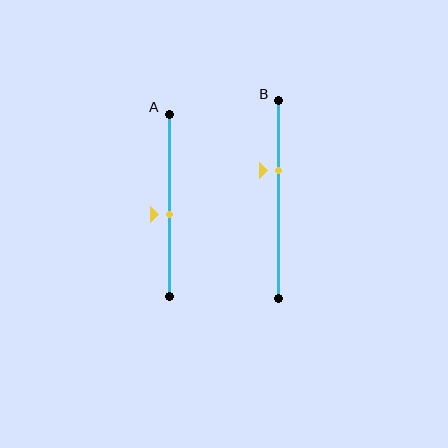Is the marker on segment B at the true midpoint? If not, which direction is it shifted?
No, the marker on segment B is shifted upward by about 15% of the segment length.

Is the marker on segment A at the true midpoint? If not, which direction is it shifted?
No, the marker on segment A is shifted downward by about 5% of the segment length.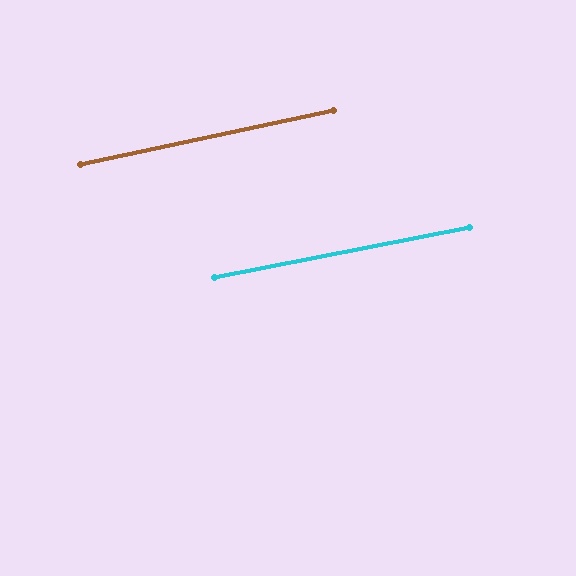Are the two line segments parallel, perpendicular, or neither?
Parallel — their directions differ by only 0.9°.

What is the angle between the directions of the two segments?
Approximately 1 degree.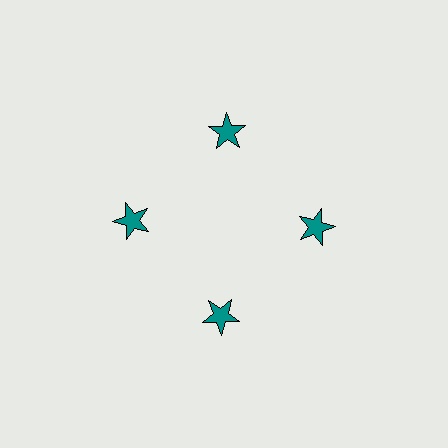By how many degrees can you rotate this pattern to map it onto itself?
The pattern maps onto itself every 90 degrees of rotation.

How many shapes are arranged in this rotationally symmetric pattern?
There are 4 shapes, arranged in 4 groups of 1.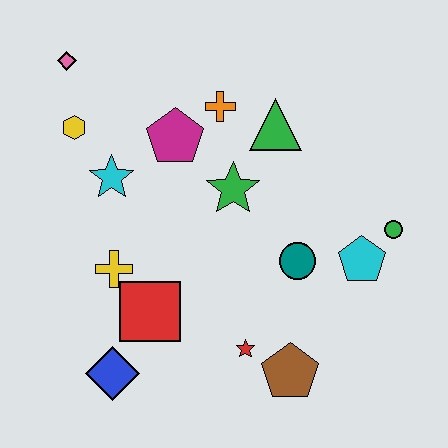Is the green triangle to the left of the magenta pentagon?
No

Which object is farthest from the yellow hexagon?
The green circle is farthest from the yellow hexagon.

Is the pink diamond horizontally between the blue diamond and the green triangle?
No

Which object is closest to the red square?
The yellow cross is closest to the red square.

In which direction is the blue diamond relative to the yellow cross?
The blue diamond is below the yellow cross.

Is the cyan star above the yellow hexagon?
No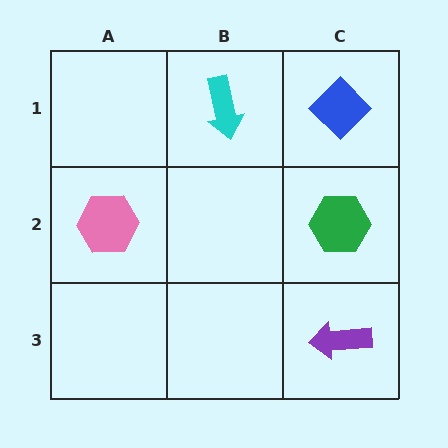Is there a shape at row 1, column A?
No, that cell is empty.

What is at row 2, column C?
A green hexagon.